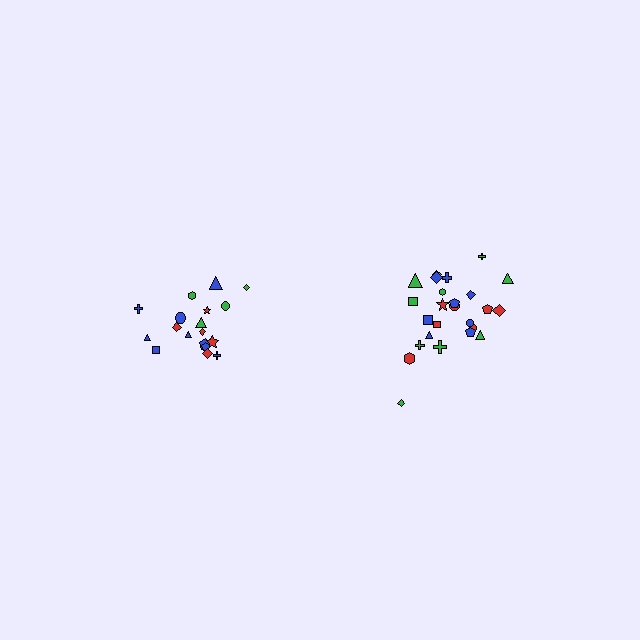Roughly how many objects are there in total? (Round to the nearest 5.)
Roughly 45 objects in total.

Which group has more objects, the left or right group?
The right group.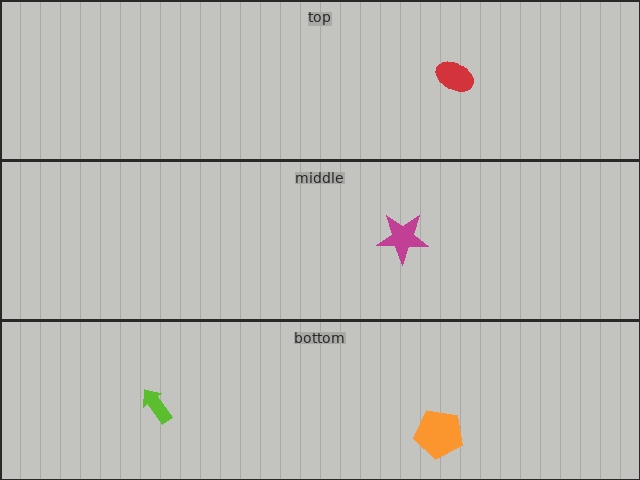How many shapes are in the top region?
1.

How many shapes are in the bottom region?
2.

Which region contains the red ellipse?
The top region.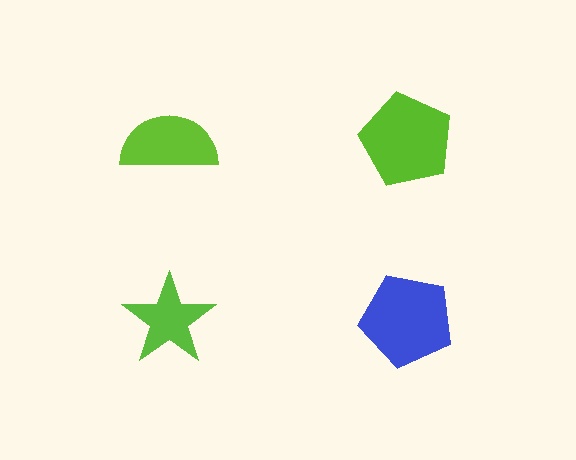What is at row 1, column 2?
A lime pentagon.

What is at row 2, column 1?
A lime star.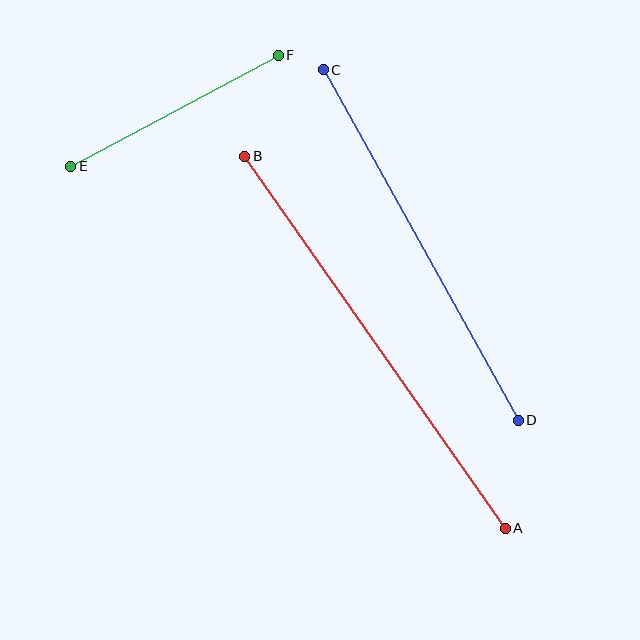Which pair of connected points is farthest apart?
Points A and B are farthest apart.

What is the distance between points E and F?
The distance is approximately 235 pixels.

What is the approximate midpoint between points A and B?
The midpoint is at approximately (375, 342) pixels.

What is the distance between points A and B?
The distance is approximately 454 pixels.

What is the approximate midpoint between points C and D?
The midpoint is at approximately (421, 245) pixels.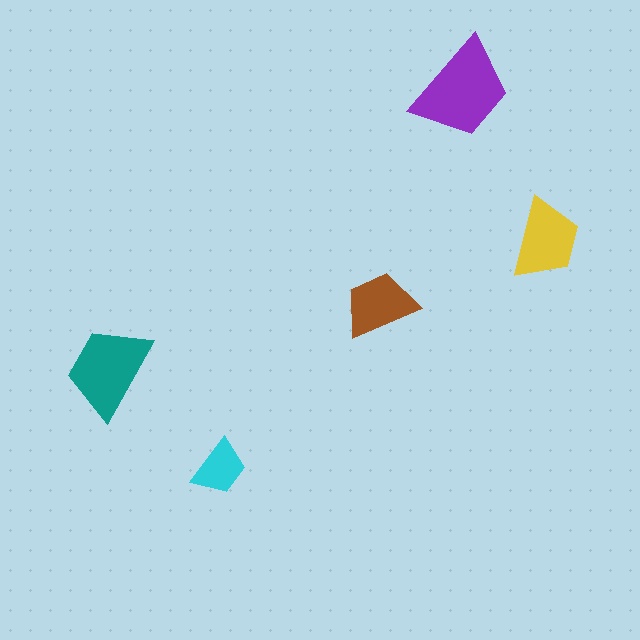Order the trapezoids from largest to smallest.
the purple one, the teal one, the yellow one, the brown one, the cyan one.